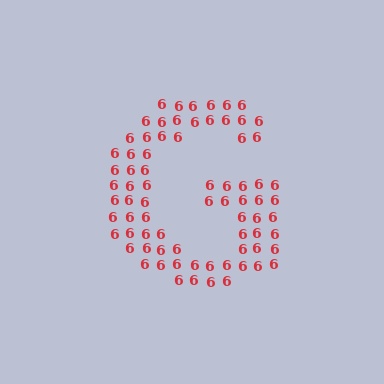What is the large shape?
The large shape is the letter G.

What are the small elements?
The small elements are digit 6's.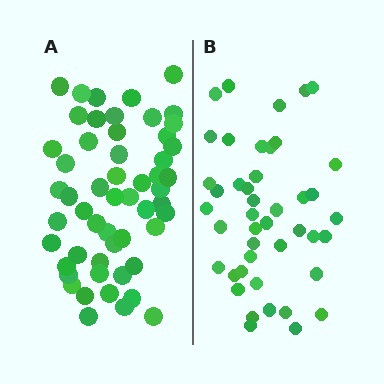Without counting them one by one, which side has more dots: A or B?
Region A (the left region) has more dots.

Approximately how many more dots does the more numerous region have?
Region A has roughly 10 or so more dots than region B.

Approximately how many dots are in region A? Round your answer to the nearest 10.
About 50 dots. (The exact count is 54, which rounds to 50.)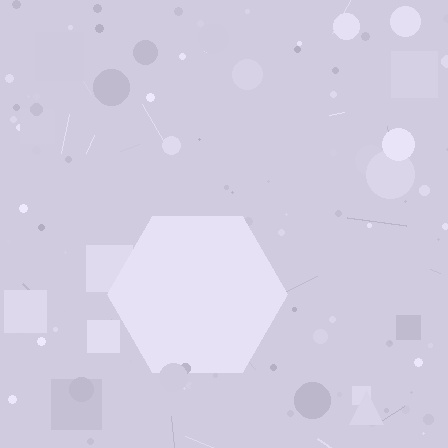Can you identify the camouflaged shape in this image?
The camouflaged shape is a hexagon.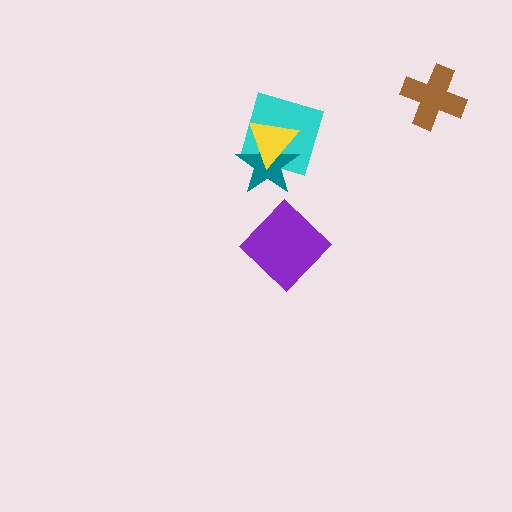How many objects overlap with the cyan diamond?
2 objects overlap with the cyan diamond.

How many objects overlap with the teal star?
2 objects overlap with the teal star.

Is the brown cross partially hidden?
No, no other shape covers it.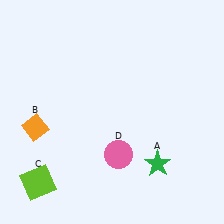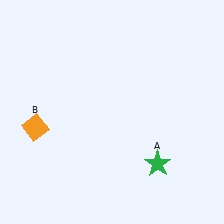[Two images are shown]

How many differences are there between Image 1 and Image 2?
There are 2 differences between the two images.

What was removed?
The lime square (C), the pink circle (D) were removed in Image 2.